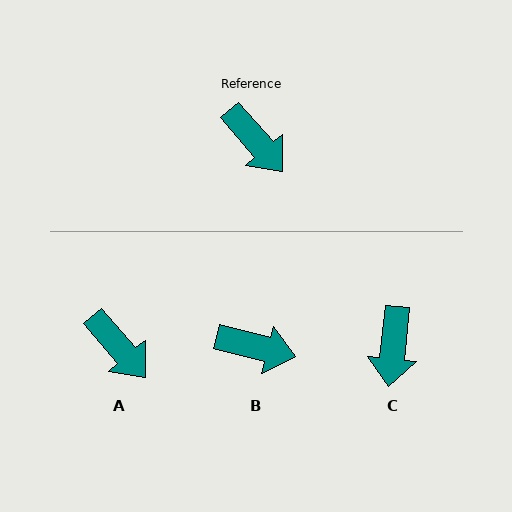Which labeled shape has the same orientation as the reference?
A.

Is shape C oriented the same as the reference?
No, it is off by about 47 degrees.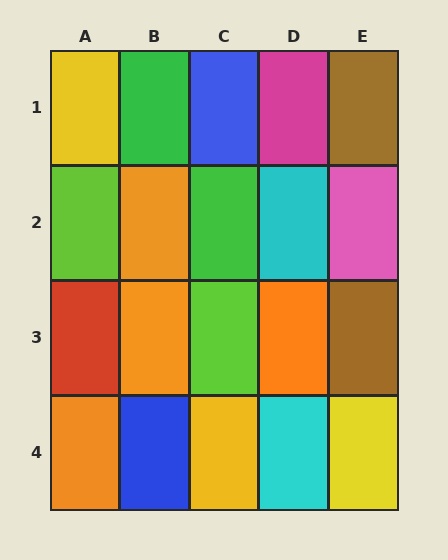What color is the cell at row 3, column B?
Orange.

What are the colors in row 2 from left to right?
Lime, orange, green, cyan, pink.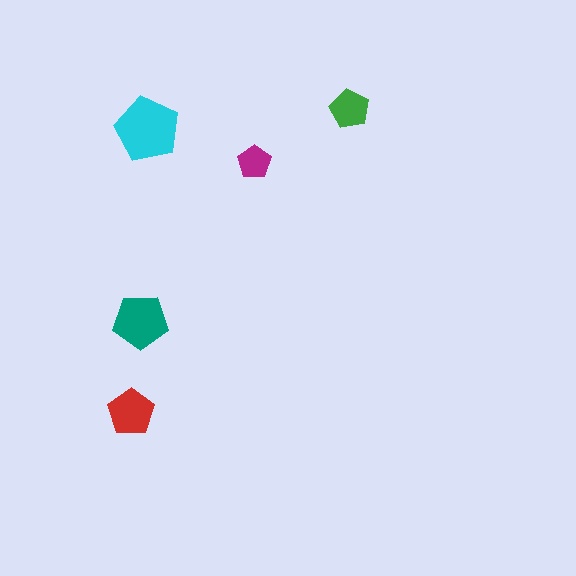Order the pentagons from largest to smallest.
the cyan one, the teal one, the red one, the green one, the magenta one.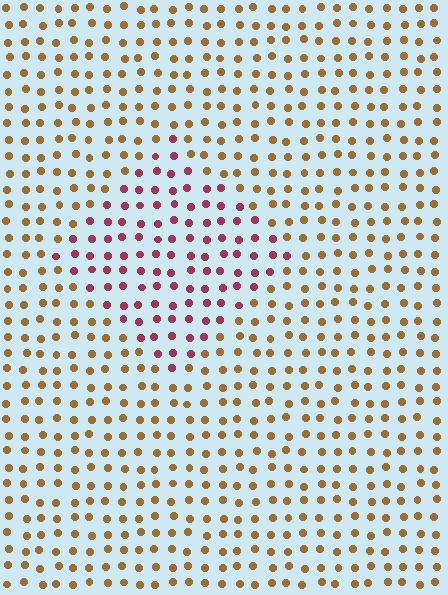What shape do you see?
I see a diamond.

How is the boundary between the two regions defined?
The boundary is defined purely by a slight shift in hue (about 55 degrees). Spacing, size, and orientation are identical on both sides.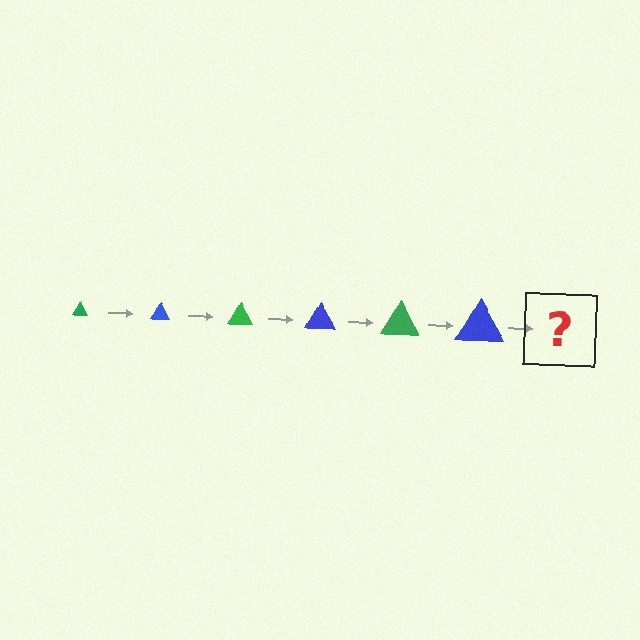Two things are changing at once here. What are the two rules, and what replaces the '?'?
The two rules are that the triangle grows larger each step and the color cycles through green and blue. The '?' should be a green triangle, larger than the previous one.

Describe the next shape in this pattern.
It should be a green triangle, larger than the previous one.